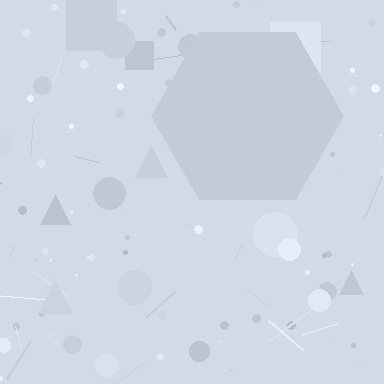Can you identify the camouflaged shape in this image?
The camouflaged shape is a hexagon.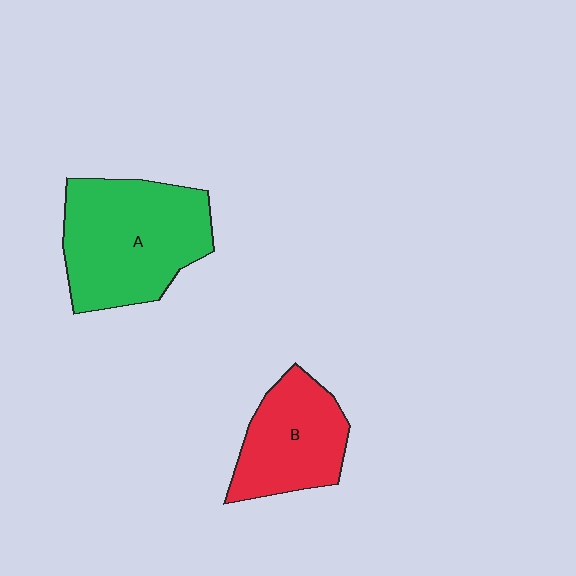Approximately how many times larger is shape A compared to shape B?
Approximately 1.5 times.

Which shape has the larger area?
Shape A (green).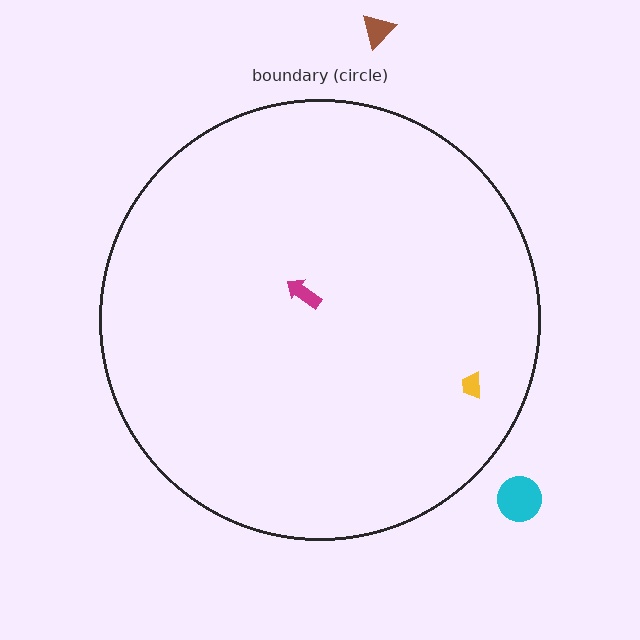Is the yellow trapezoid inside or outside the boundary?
Inside.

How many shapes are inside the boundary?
2 inside, 2 outside.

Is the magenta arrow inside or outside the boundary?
Inside.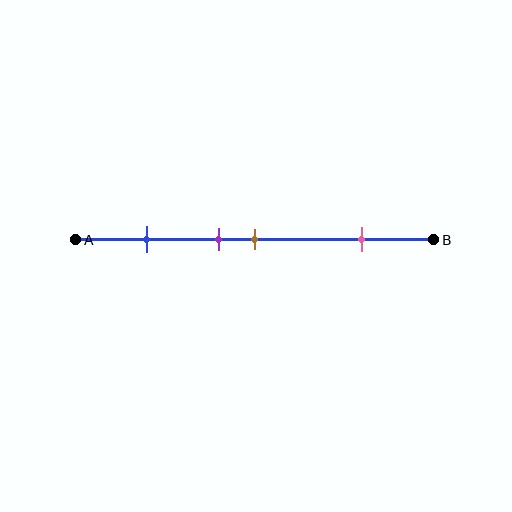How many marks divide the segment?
There are 4 marks dividing the segment.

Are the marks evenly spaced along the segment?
No, the marks are not evenly spaced.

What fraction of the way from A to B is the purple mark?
The purple mark is approximately 40% (0.4) of the way from A to B.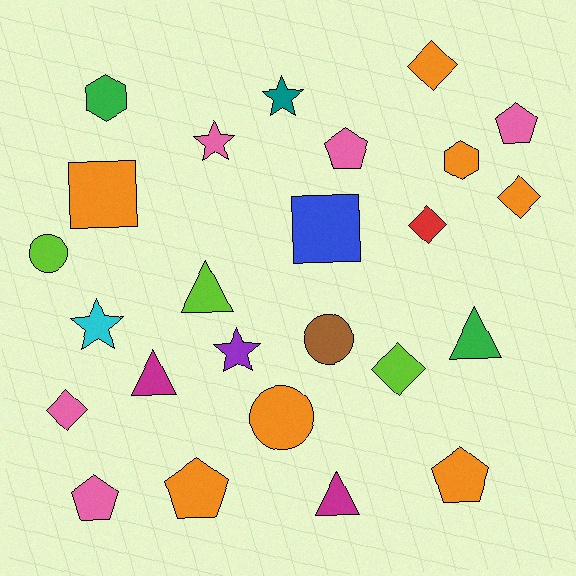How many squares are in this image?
There are 2 squares.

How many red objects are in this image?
There is 1 red object.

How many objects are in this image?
There are 25 objects.